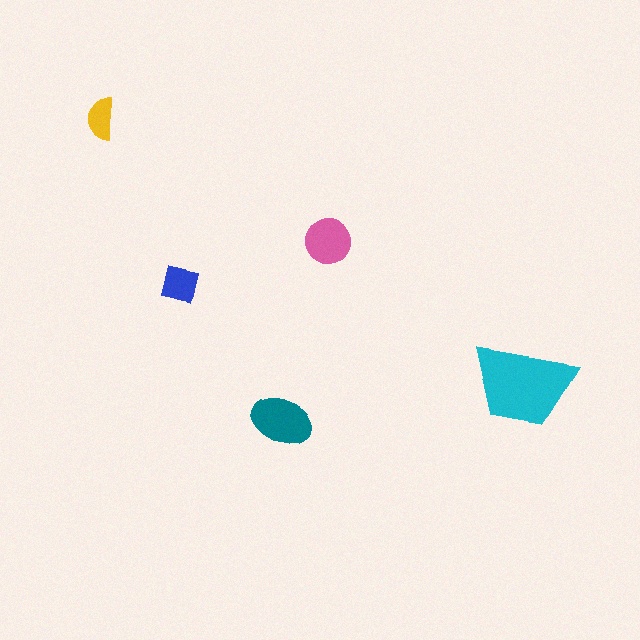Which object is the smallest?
The yellow semicircle.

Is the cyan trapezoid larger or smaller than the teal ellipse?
Larger.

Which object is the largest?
The cyan trapezoid.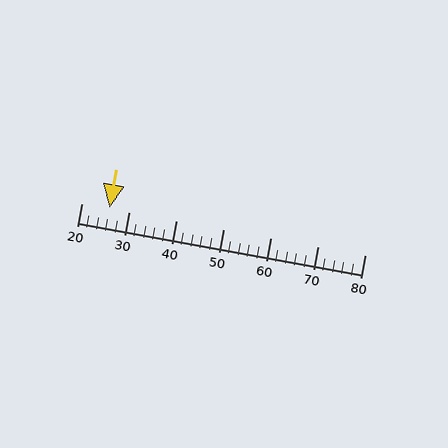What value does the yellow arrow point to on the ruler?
The yellow arrow points to approximately 26.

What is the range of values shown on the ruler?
The ruler shows values from 20 to 80.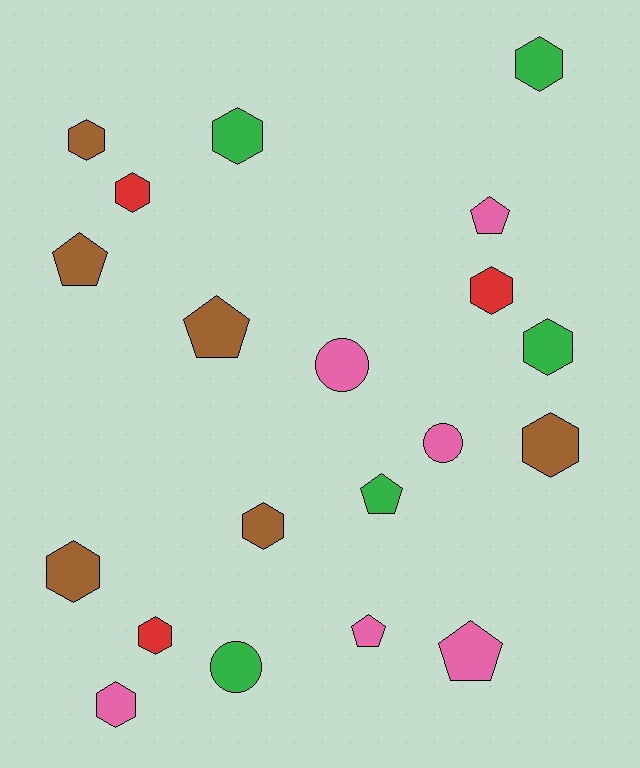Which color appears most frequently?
Brown, with 6 objects.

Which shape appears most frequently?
Hexagon, with 11 objects.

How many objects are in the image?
There are 20 objects.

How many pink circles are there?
There are 2 pink circles.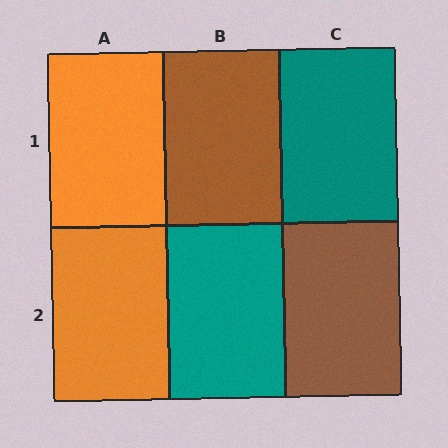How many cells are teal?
2 cells are teal.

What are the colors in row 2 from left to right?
Orange, teal, brown.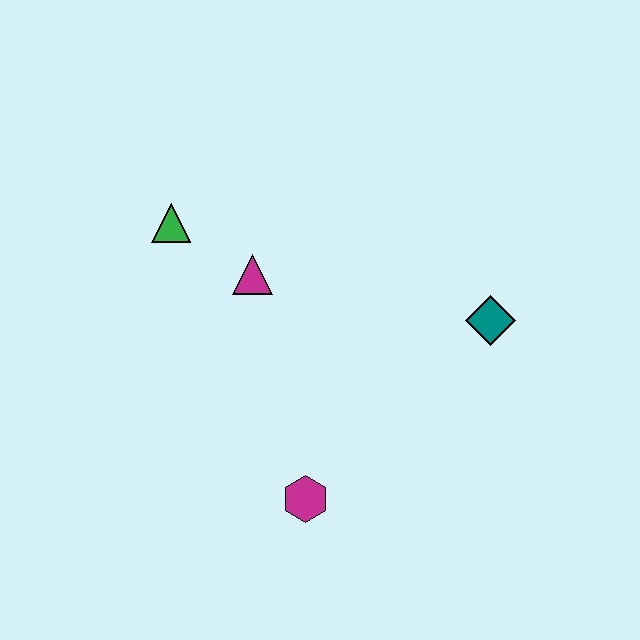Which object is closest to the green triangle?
The magenta triangle is closest to the green triangle.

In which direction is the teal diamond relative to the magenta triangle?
The teal diamond is to the right of the magenta triangle.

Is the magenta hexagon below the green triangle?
Yes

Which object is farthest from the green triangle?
The teal diamond is farthest from the green triangle.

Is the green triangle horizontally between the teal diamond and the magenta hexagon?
No